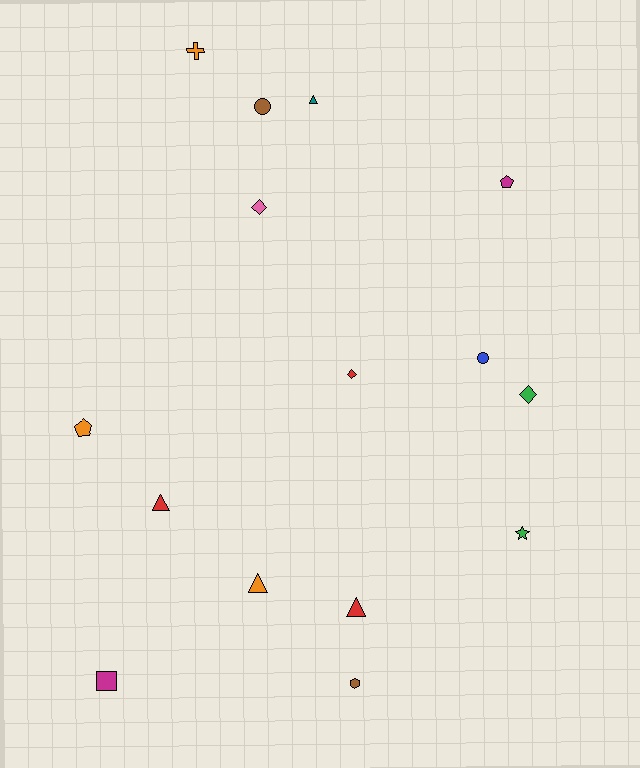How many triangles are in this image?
There are 4 triangles.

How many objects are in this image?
There are 15 objects.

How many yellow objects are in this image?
There are no yellow objects.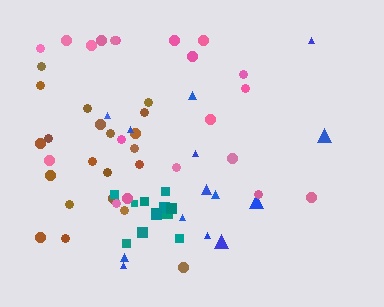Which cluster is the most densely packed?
Teal.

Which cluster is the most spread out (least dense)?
Blue.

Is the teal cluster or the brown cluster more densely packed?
Teal.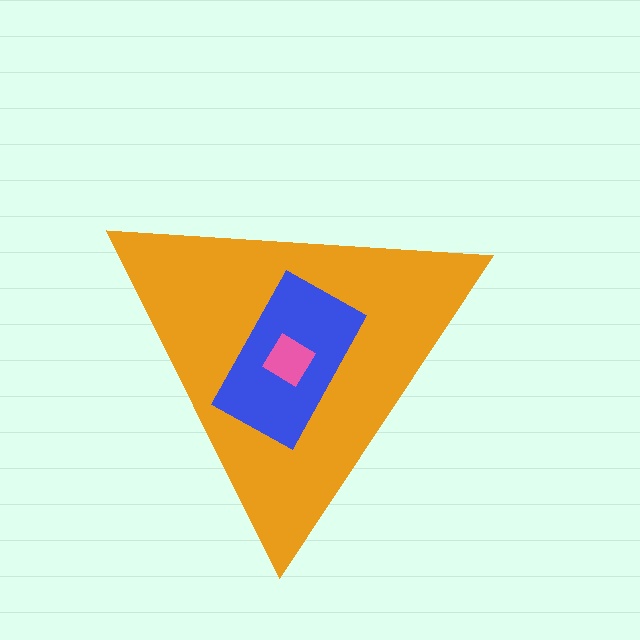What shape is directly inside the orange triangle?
The blue rectangle.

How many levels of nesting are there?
3.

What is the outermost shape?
The orange triangle.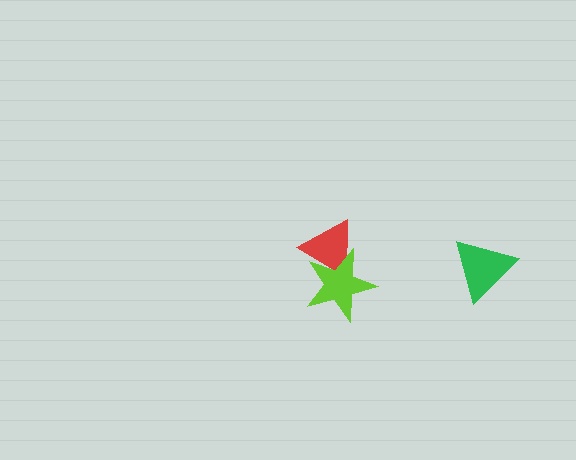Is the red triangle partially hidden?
Yes, it is partially covered by another shape.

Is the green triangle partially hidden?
No, no other shape covers it.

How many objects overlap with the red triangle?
1 object overlaps with the red triangle.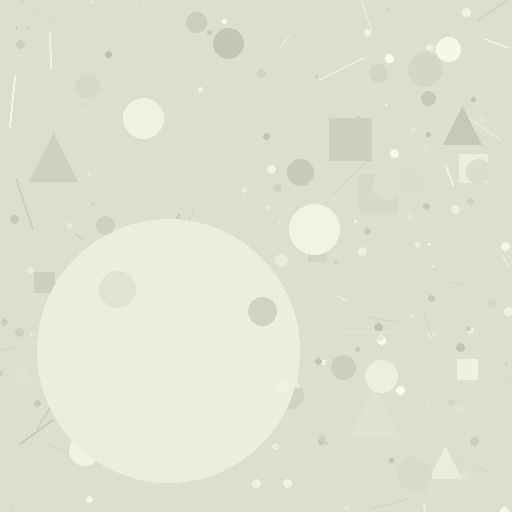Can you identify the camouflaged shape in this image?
The camouflaged shape is a circle.